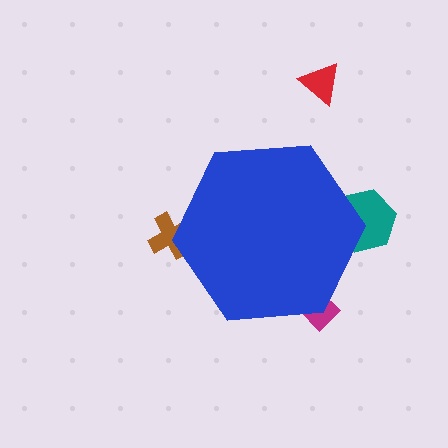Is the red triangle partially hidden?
No, the red triangle is fully visible.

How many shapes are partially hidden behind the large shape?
3 shapes are partially hidden.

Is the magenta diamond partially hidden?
Yes, the magenta diamond is partially hidden behind the blue hexagon.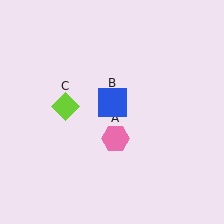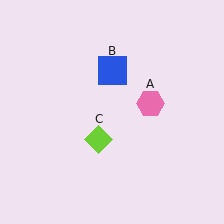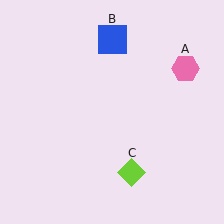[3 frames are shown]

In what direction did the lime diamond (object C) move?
The lime diamond (object C) moved down and to the right.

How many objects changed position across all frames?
3 objects changed position: pink hexagon (object A), blue square (object B), lime diamond (object C).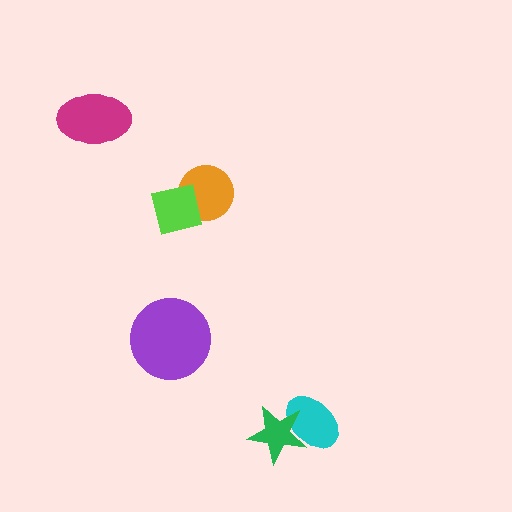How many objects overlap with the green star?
1 object overlaps with the green star.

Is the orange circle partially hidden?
Yes, it is partially covered by another shape.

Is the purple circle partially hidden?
No, no other shape covers it.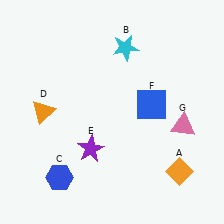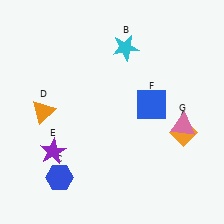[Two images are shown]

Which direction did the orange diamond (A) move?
The orange diamond (A) moved up.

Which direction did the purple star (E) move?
The purple star (E) moved left.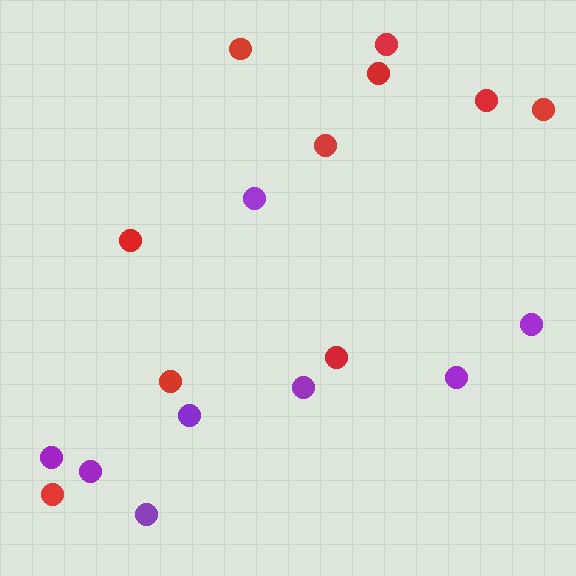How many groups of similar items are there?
There are 2 groups: one group of purple circles (8) and one group of red circles (10).